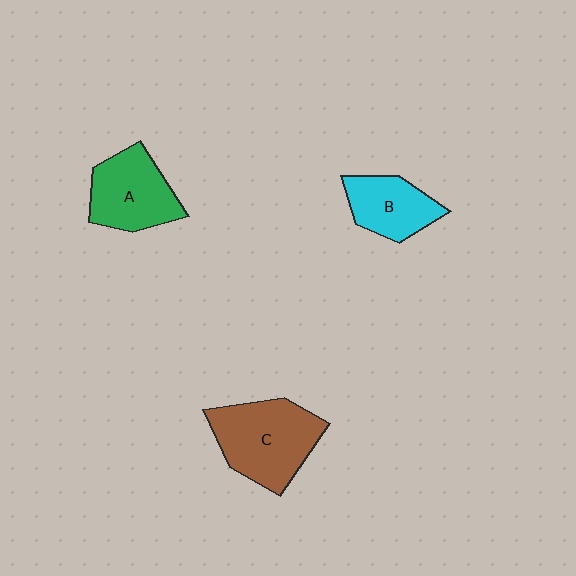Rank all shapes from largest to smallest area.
From largest to smallest: C (brown), A (green), B (cyan).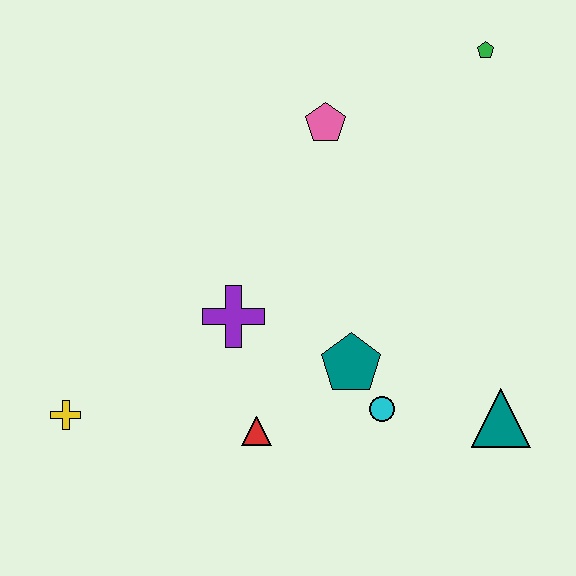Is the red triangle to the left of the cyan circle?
Yes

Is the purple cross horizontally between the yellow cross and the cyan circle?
Yes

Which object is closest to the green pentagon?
The pink pentagon is closest to the green pentagon.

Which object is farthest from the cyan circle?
The green pentagon is farthest from the cyan circle.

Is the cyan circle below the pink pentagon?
Yes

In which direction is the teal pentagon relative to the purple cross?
The teal pentagon is to the right of the purple cross.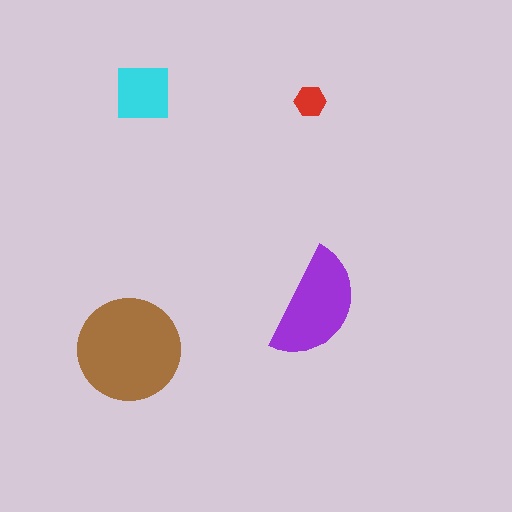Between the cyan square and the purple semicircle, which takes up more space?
The purple semicircle.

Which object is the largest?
The brown circle.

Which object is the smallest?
The red hexagon.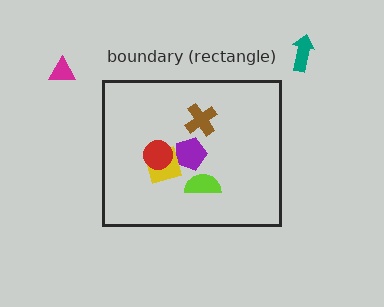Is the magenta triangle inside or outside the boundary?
Outside.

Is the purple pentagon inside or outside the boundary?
Inside.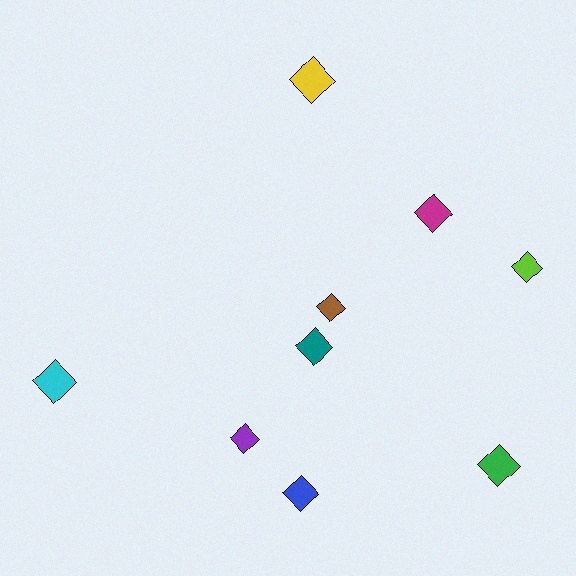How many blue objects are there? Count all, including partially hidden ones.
There is 1 blue object.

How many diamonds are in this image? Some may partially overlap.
There are 9 diamonds.